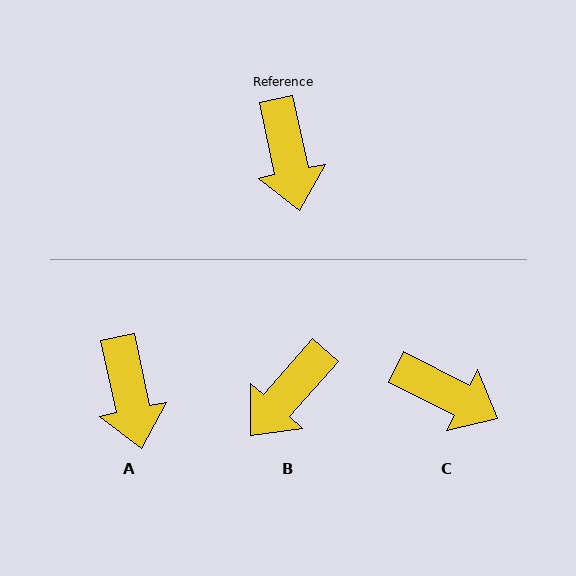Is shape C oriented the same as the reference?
No, it is off by about 51 degrees.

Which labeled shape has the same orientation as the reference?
A.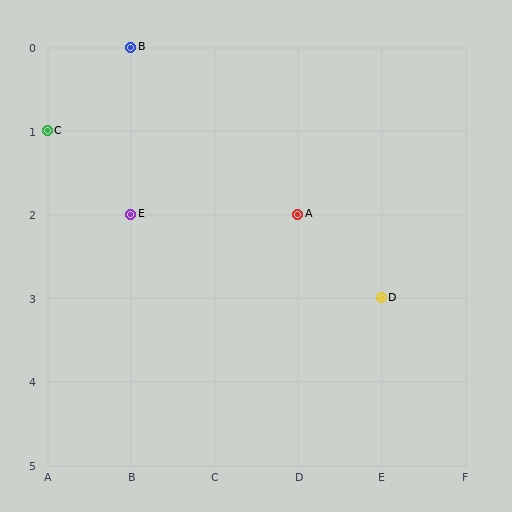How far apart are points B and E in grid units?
Points B and E are 2 rows apart.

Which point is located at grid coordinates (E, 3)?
Point D is at (E, 3).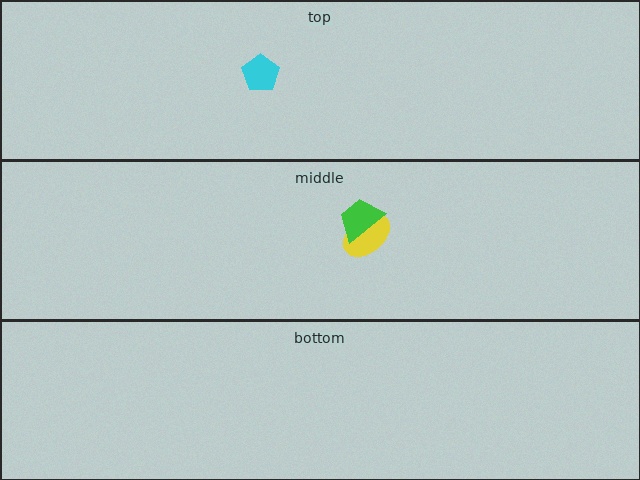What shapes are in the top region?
The cyan pentagon.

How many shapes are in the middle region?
3.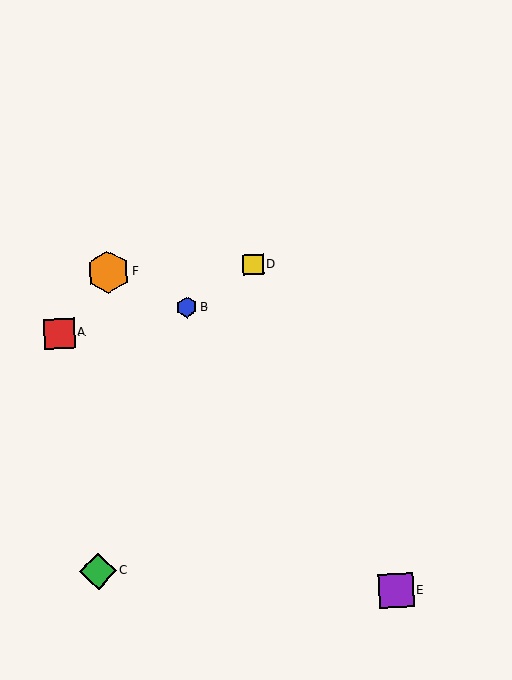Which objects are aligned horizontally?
Objects D, F are aligned horizontally.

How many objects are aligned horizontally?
2 objects (D, F) are aligned horizontally.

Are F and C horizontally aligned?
No, F is at y≈272 and C is at y≈571.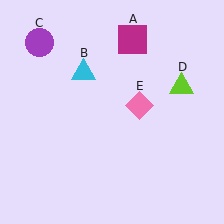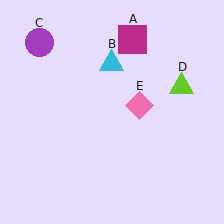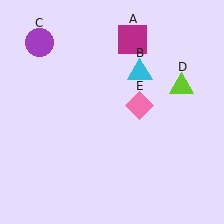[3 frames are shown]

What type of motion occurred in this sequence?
The cyan triangle (object B) rotated clockwise around the center of the scene.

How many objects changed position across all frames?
1 object changed position: cyan triangle (object B).